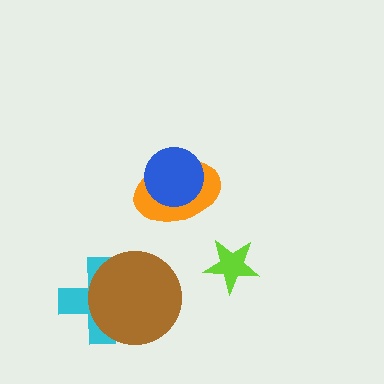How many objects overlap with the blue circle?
1 object overlaps with the blue circle.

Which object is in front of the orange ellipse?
The blue circle is in front of the orange ellipse.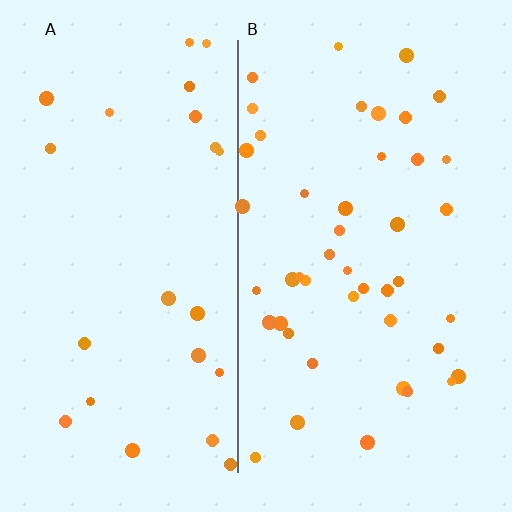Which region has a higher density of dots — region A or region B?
B (the right).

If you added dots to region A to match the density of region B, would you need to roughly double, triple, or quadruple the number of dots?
Approximately double.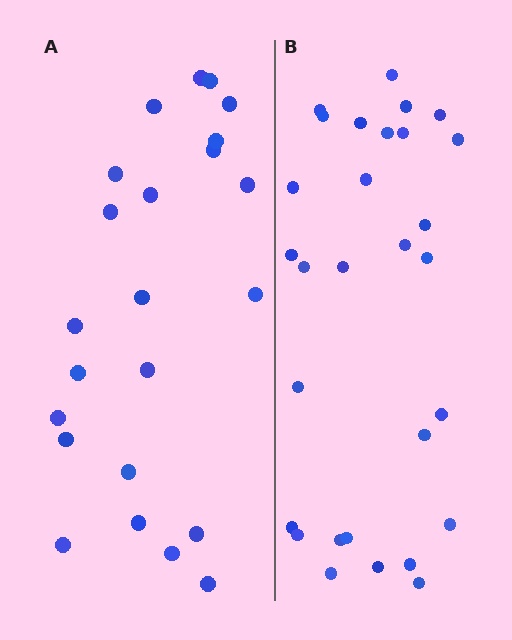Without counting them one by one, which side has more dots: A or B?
Region B (the right region) has more dots.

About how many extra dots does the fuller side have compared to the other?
Region B has about 6 more dots than region A.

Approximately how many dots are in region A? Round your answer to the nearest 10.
About 20 dots. (The exact count is 23, which rounds to 20.)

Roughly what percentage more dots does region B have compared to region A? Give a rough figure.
About 25% more.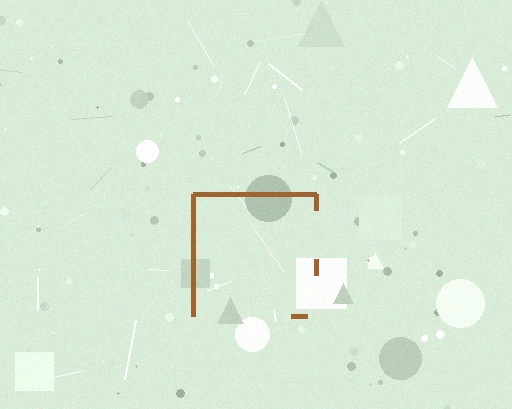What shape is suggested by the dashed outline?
The dashed outline suggests a square.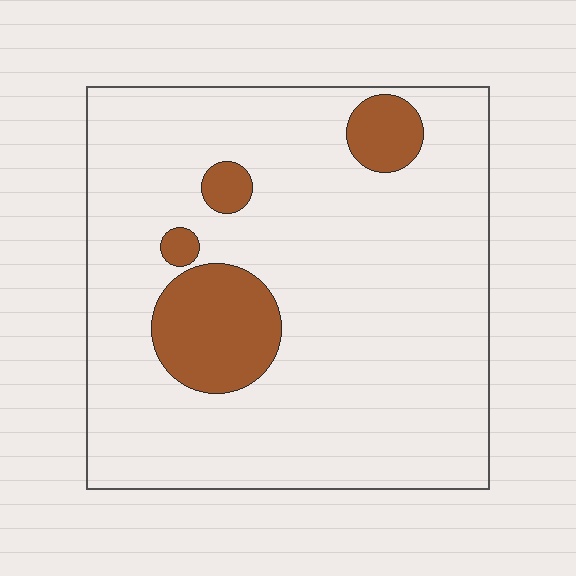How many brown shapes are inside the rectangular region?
4.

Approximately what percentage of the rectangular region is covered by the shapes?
Approximately 15%.